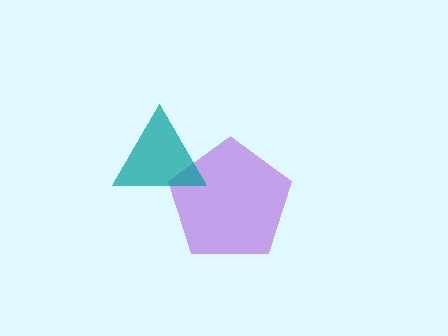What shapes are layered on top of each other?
The layered shapes are: a purple pentagon, a teal triangle.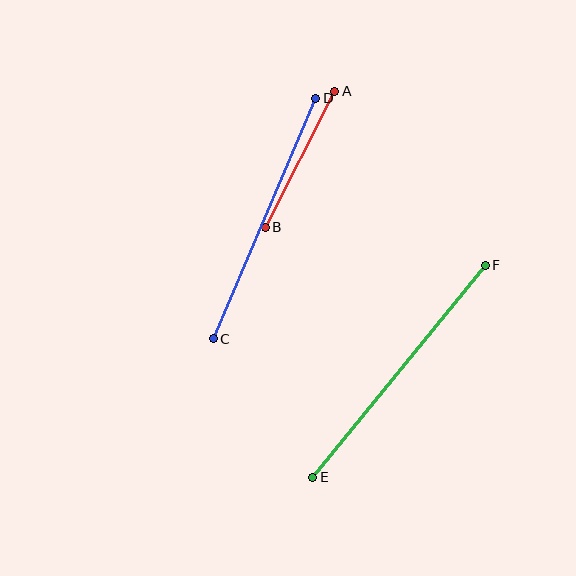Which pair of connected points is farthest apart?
Points E and F are farthest apart.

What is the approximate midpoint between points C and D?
The midpoint is at approximately (264, 218) pixels.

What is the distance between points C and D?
The distance is approximately 261 pixels.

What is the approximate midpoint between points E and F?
The midpoint is at approximately (399, 371) pixels.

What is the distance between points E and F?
The distance is approximately 273 pixels.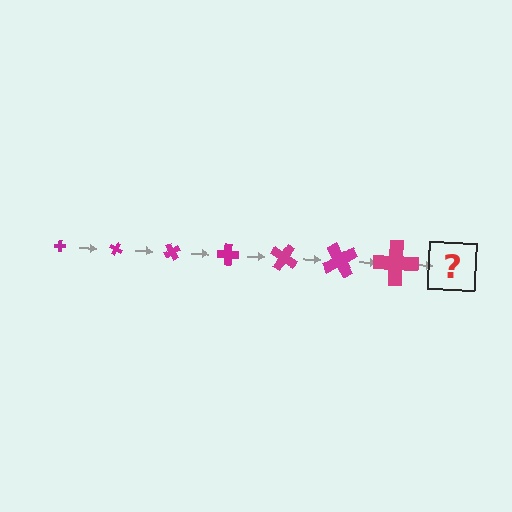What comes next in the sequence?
The next element should be a cross, larger than the previous one and rotated 210 degrees from the start.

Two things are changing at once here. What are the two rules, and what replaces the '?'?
The two rules are that the cross grows larger each step and it rotates 30 degrees each step. The '?' should be a cross, larger than the previous one and rotated 210 degrees from the start.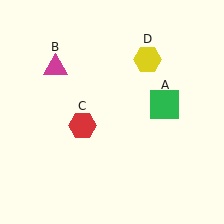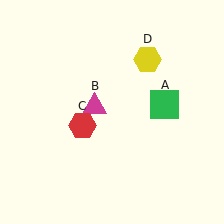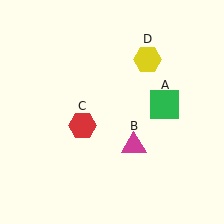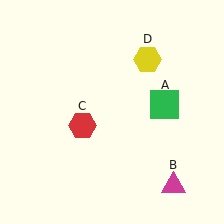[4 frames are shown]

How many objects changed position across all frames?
1 object changed position: magenta triangle (object B).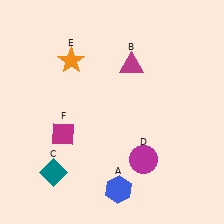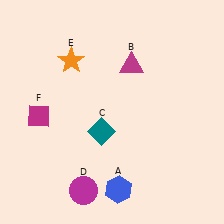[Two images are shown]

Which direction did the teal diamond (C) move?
The teal diamond (C) moved right.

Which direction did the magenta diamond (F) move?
The magenta diamond (F) moved left.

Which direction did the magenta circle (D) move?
The magenta circle (D) moved left.